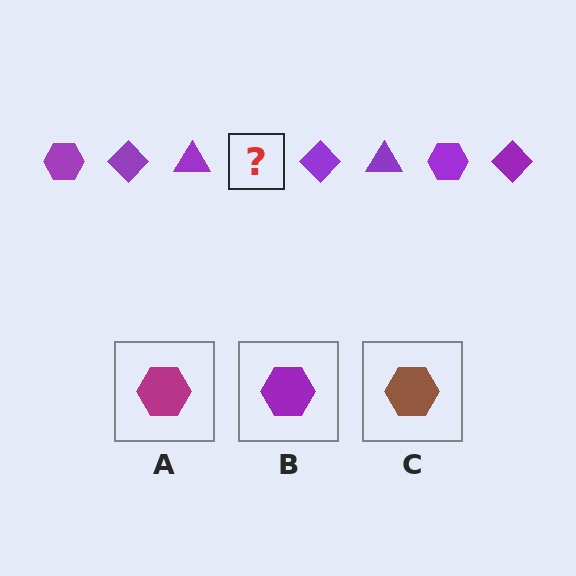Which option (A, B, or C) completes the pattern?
B.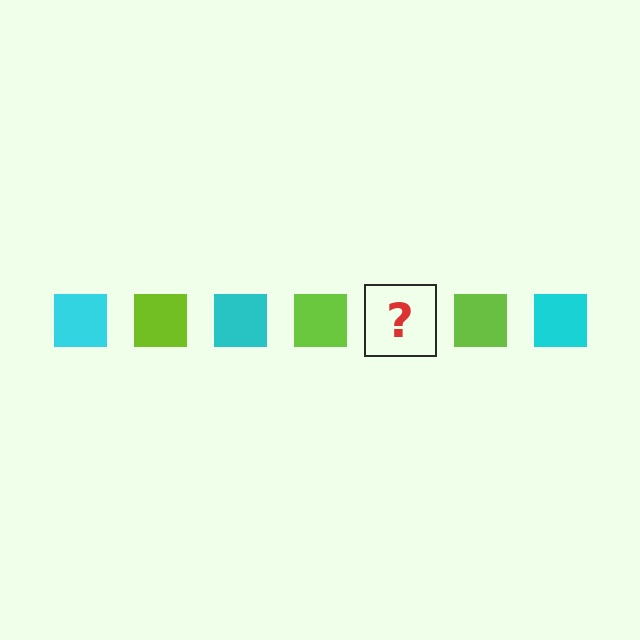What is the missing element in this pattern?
The missing element is a cyan square.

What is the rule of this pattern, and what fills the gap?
The rule is that the pattern cycles through cyan, lime squares. The gap should be filled with a cyan square.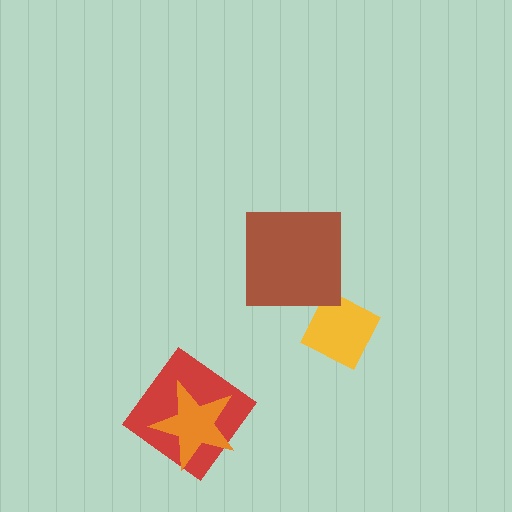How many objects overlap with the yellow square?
0 objects overlap with the yellow square.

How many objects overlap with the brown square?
0 objects overlap with the brown square.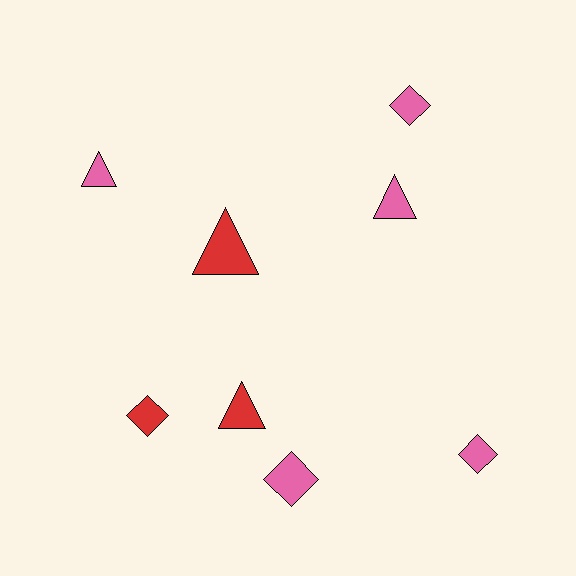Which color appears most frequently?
Pink, with 5 objects.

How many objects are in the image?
There are 8 objects.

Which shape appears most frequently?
Diamond, with 4 objects.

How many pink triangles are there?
There are 2 pink triangles.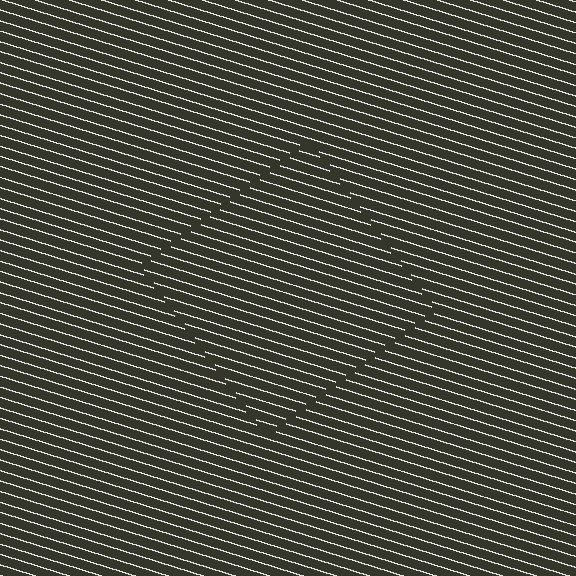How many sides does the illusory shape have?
4 sides — the line-ends trace a square.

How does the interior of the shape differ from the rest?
The interior of the shape contains the same grating, shifted by half a period — the contour is defined by the phase discontinuity where line-ends from the inner and outer gratings abut.